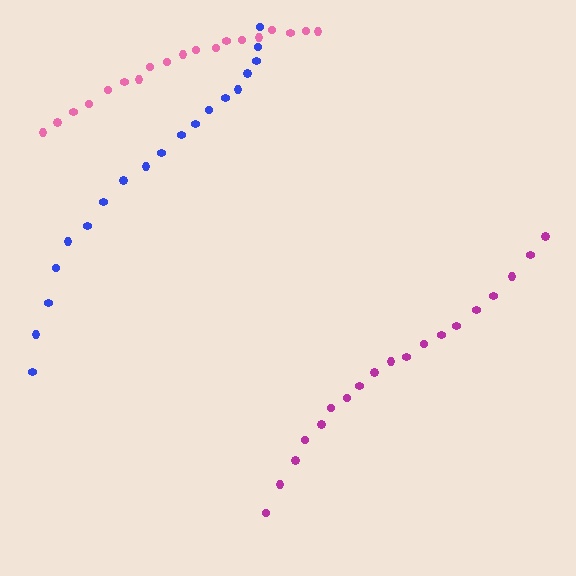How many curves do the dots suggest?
There are 3 distinct paths.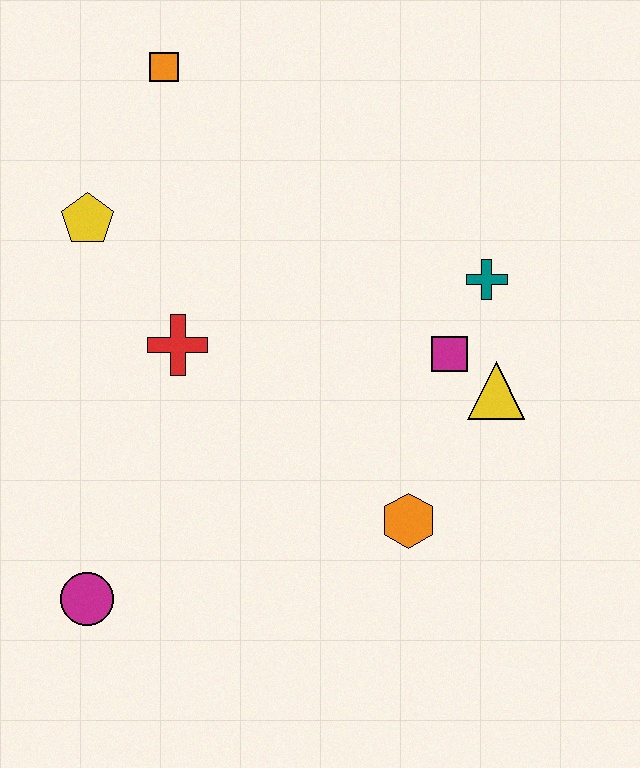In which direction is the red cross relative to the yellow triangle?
The red cross is to the left of the yellow triangle.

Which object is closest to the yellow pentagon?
The red cross is closest to the yellow pentagon.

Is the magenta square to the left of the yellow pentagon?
No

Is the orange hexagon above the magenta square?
No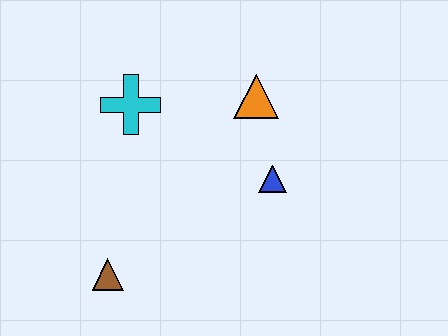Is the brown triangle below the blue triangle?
Yes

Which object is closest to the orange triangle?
The blue triangle is closest to the orange triangle.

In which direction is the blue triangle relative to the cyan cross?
The blue triangle is to the right of the cyan cross.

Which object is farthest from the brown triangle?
The orange triangle is farthest from the brown triangle.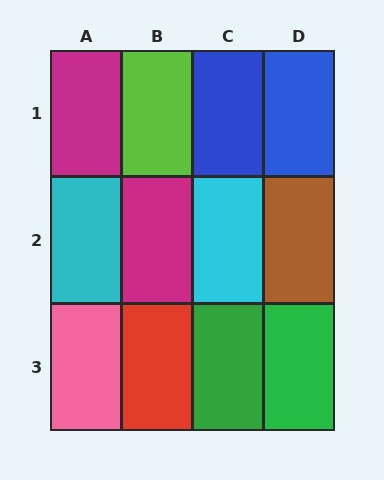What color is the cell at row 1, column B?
Lime.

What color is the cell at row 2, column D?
Brown.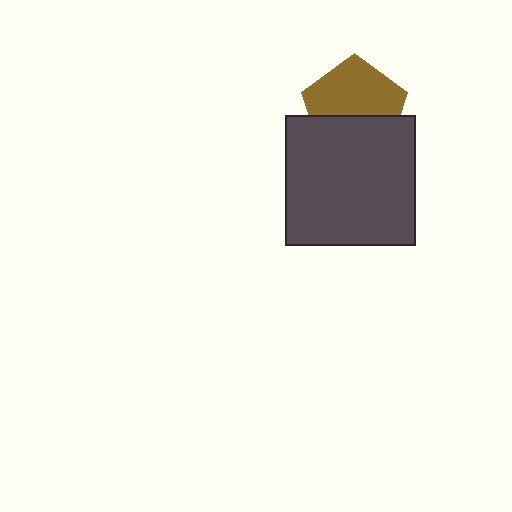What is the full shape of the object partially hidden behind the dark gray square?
The partially hidden object is a brown pentagon.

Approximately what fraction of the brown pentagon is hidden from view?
Roughly 42% of the brown pentagon is hidden behind the dark gray square.